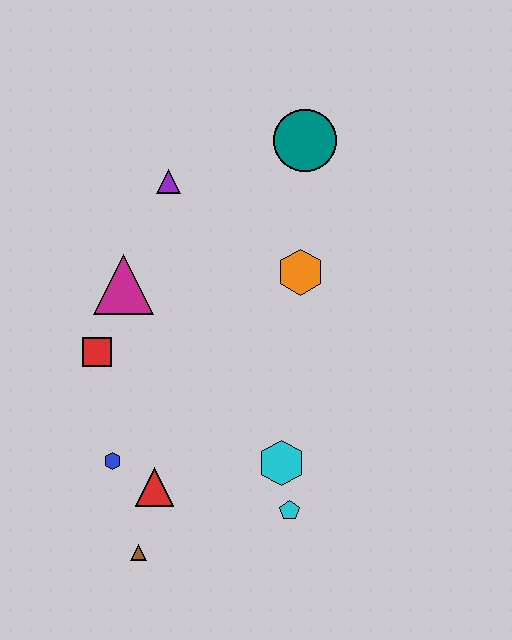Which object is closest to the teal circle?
The orange hexagon is closest to the teal circle.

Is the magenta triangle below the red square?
No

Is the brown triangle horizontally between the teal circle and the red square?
Yes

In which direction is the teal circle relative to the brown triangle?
The teal circle is above the brown triangle.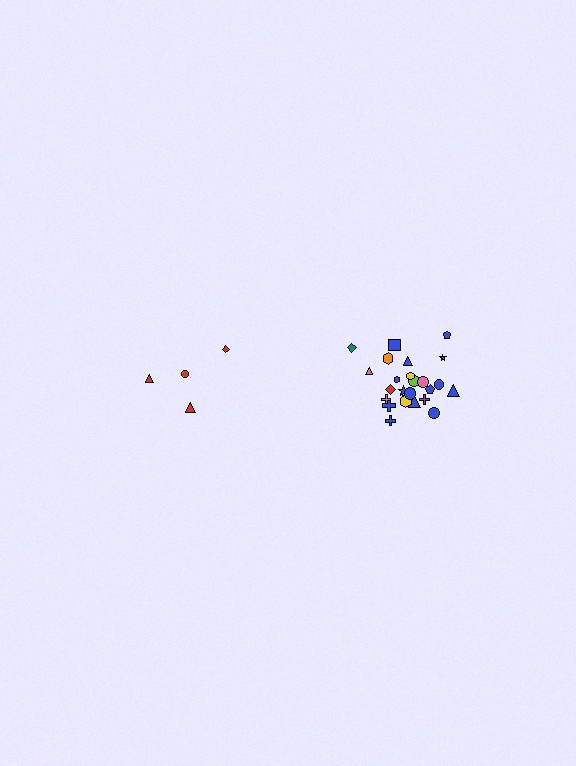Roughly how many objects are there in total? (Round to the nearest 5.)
Roughly 30 objects in total.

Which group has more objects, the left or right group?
The right group.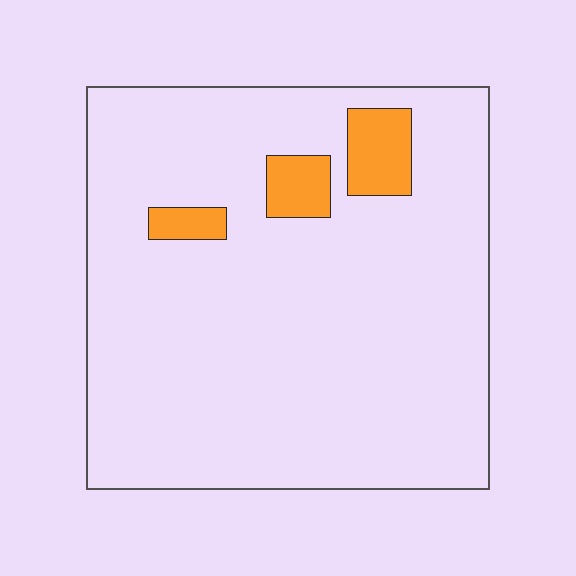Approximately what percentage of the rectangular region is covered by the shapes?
Approximately 10%.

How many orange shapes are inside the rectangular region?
3.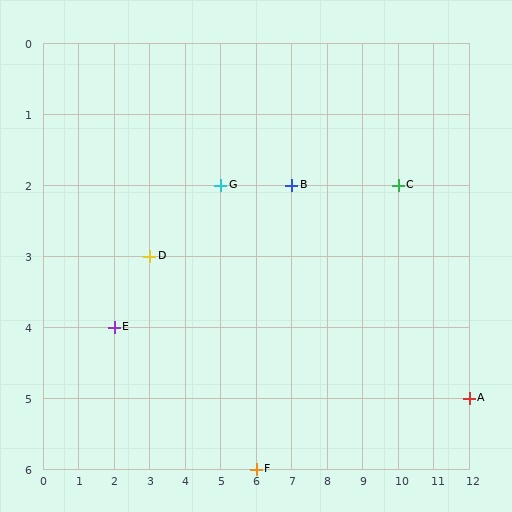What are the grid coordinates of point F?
Point F is at grid coordinates (6, 6).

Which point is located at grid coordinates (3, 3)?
Point D is at (3, 3).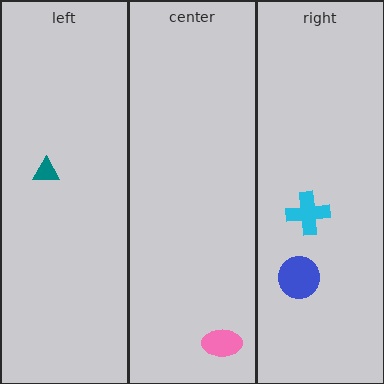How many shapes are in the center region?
1.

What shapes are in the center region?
The pink ellipse.